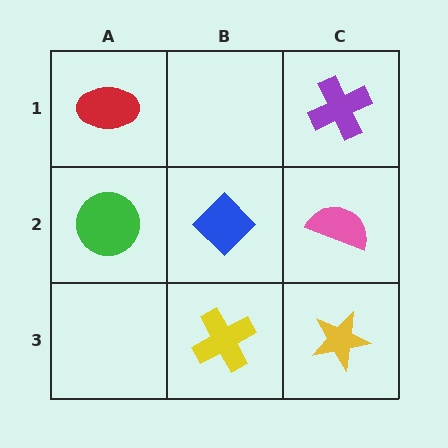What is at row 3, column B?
A yellow cross.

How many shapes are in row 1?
2 shapes.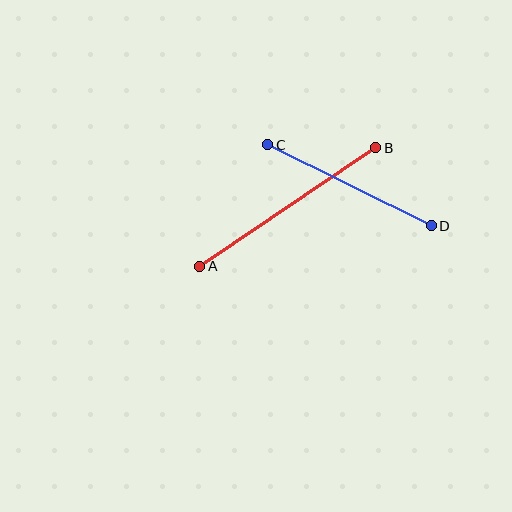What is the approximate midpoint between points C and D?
The midpoint is at approximately (350, 185) pixels.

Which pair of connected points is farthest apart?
Points A and B are farthest apart.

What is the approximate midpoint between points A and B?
The midpoint is at approximately (288, 207) pixels.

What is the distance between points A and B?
The distance is approximately 212 pixels.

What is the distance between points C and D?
The distance is approximately 183 pixels.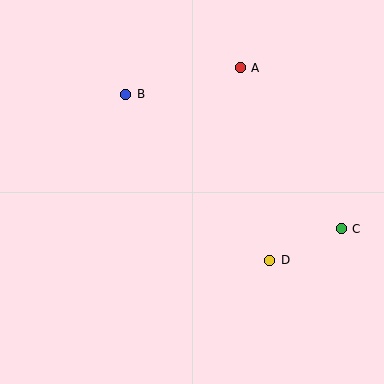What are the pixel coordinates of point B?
Point B is at (126, 94).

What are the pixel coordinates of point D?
Point D is at (270, 260).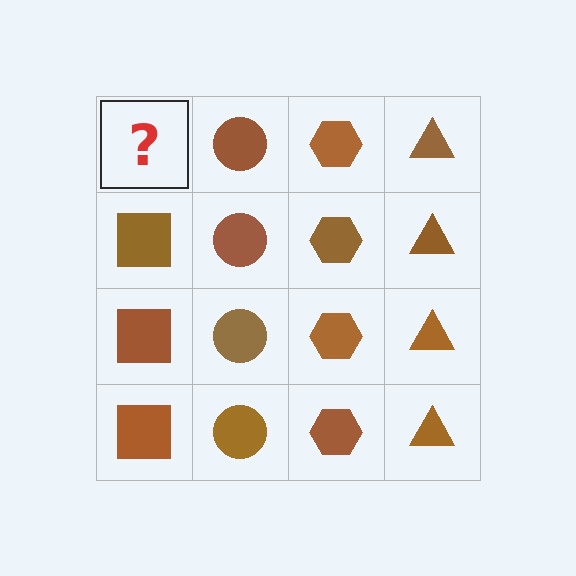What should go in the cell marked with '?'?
The missing cell should contain a brown square.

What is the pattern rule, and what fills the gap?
The rule is that each column has a consistent shape. The gap should be filled with a brown square.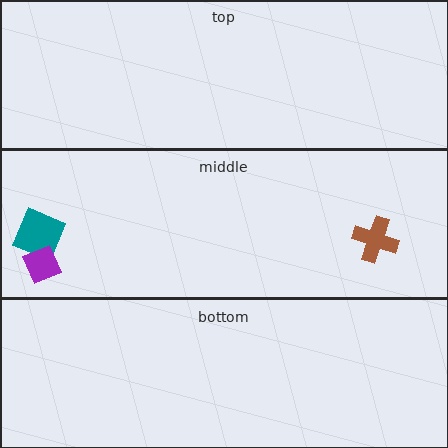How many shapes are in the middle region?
3.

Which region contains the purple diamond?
The middle region.